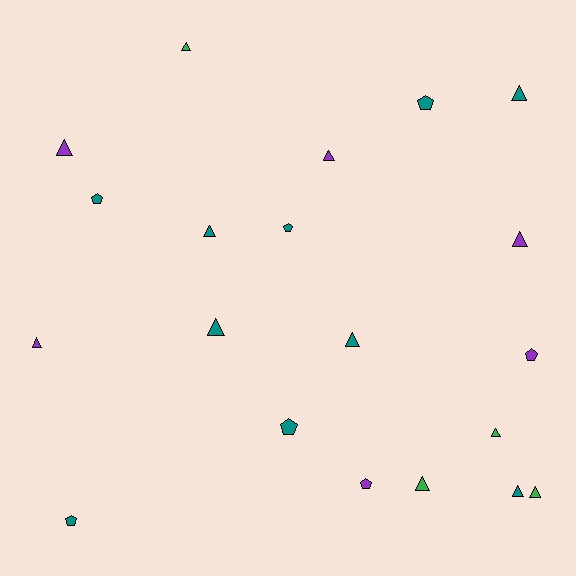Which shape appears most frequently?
Triangle, with 13 objects.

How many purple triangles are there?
There are 4 purple triangles.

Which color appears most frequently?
Teal, with 10 objects.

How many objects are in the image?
There are 20 objects.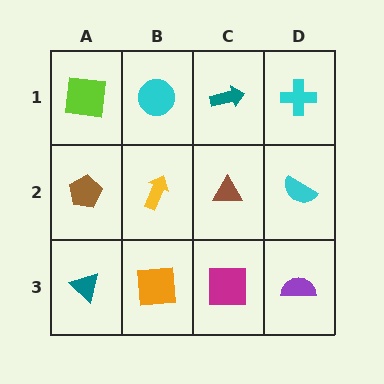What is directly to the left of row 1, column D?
A teal arrow.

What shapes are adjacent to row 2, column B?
A cyan circle (row 1, column B), an orange square (row 3, column B), a brown pentagon (row 2, column A), a brown triangle (row 2, column C).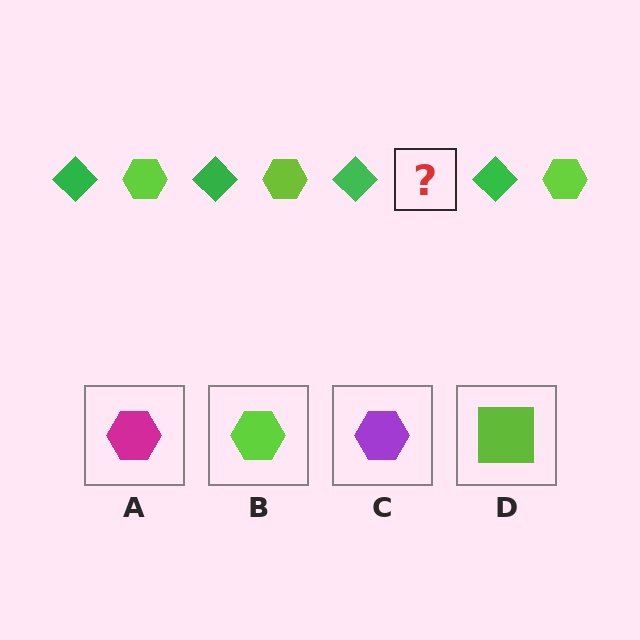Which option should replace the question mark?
Option B.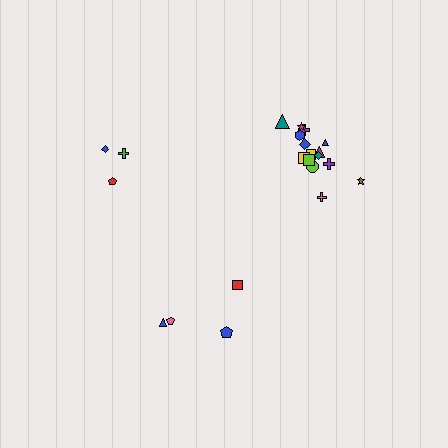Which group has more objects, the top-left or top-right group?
The top-right group.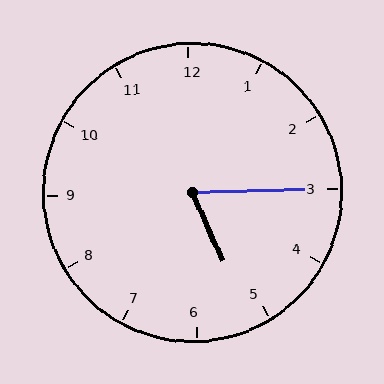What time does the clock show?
5:15.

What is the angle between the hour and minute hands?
Approximately 68 degrees.